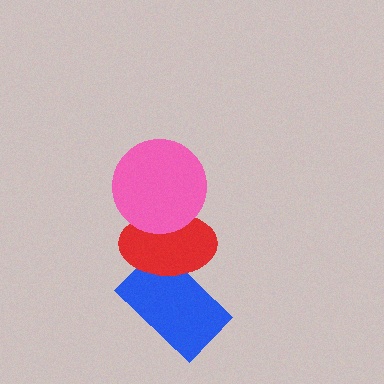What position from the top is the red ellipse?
The red ellipse is 2nd from the top.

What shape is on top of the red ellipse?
The pink circle is on top of the red ellipse.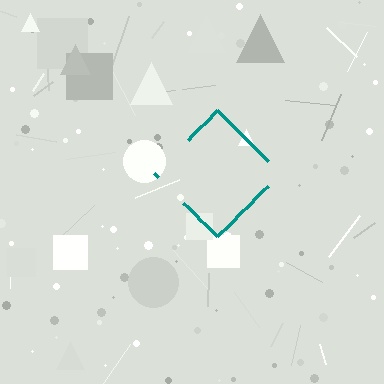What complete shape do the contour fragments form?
The contour fragments form a diamond.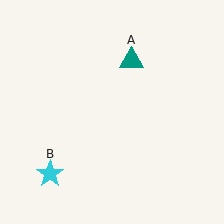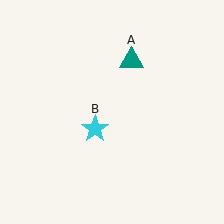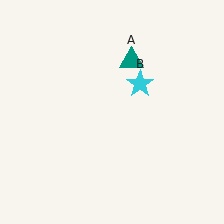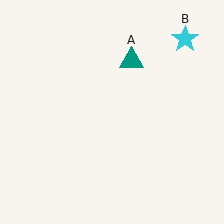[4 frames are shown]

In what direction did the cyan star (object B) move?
The cyan star (object B) moved up and to the right.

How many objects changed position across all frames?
1 object changed position: cyan star (object B).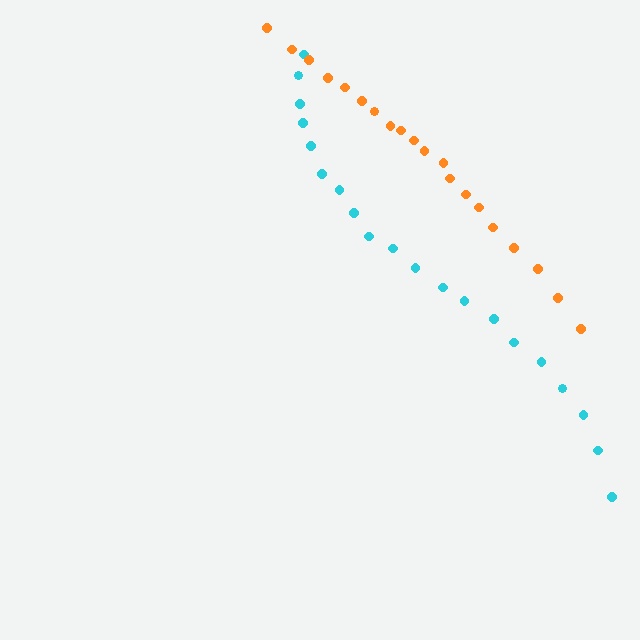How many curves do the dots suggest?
There are 2 distinct paths.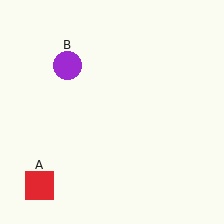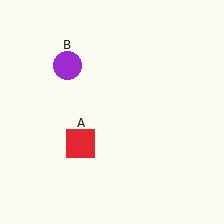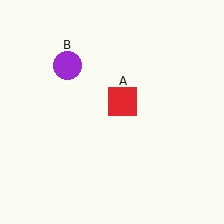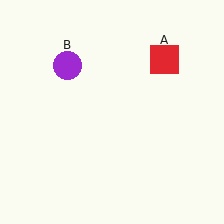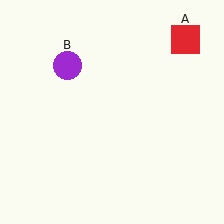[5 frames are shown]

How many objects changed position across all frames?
1 object changed position: red square (object A).